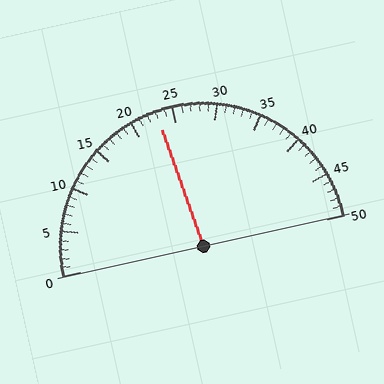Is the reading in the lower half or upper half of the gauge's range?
The reading is in the lower half of the range (0 to 50).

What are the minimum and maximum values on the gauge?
The gauge ranges from 0 to 50.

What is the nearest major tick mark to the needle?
The nearest major tick mark is 25.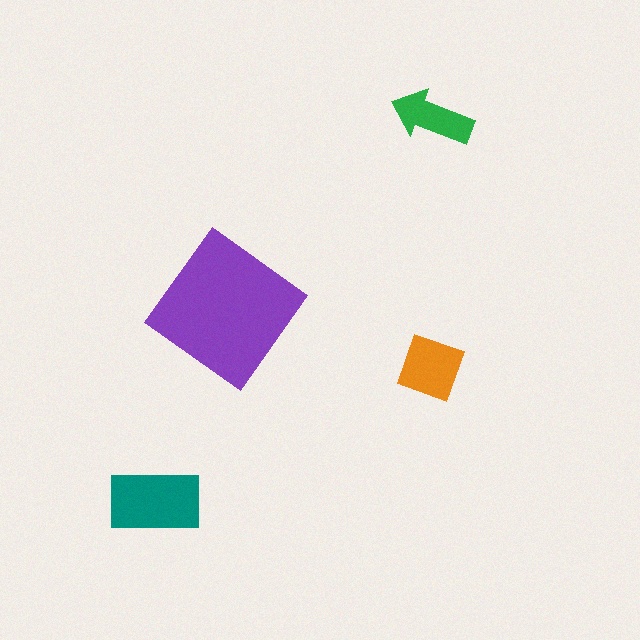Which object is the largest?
The purple diamond.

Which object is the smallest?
The green arrow.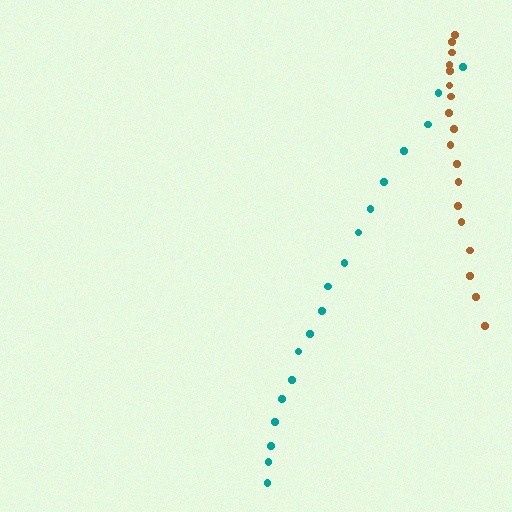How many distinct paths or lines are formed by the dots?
There are 2 distinct paths.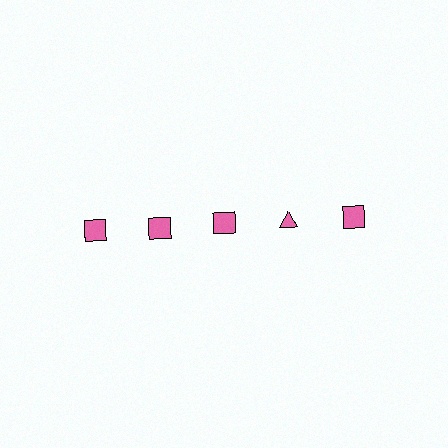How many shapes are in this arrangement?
There are 5 shapes arranged in a grid pattern.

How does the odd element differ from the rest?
It has a different shape: triangle instead of square.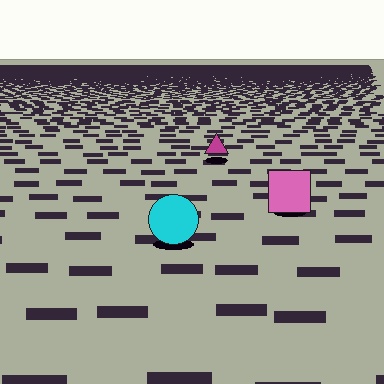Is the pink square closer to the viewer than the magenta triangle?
Yes. The pink square is closer — you can tell from the texture gradient: the ground texture is coarser near it.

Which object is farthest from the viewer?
The magenta triangle is farthest from the viewer. It appears smaller and the ground texture around it is denser.